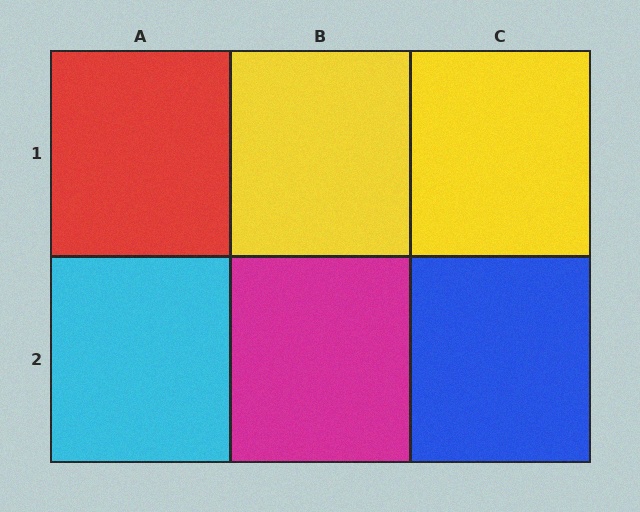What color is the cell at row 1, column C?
Yellow.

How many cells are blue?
1 cell is blue.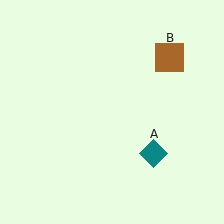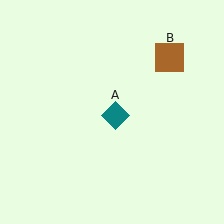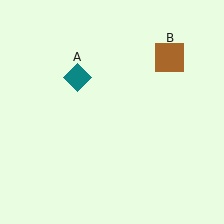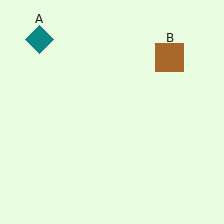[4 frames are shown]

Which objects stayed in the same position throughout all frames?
Brown square (object B) remained stationary.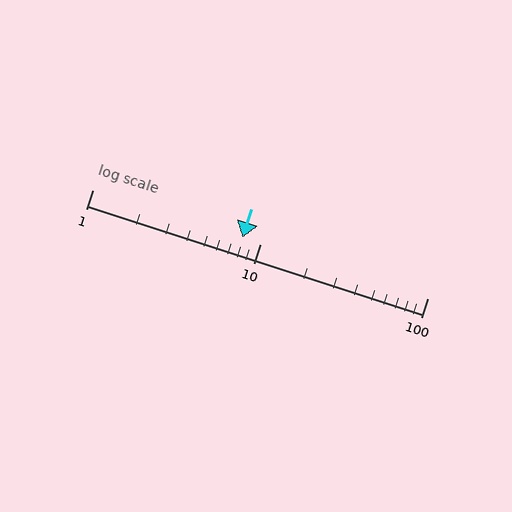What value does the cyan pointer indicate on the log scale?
The pointer indicates approximately 7.8.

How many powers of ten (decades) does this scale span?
The scale spans 2 decades, from 1 to 100.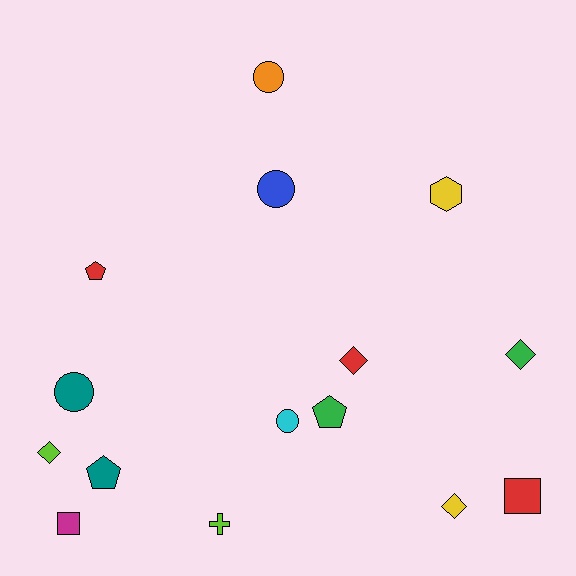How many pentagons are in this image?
There are 3 pentagons.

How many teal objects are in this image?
There are 2 teal objects.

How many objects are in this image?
There are 15 objects.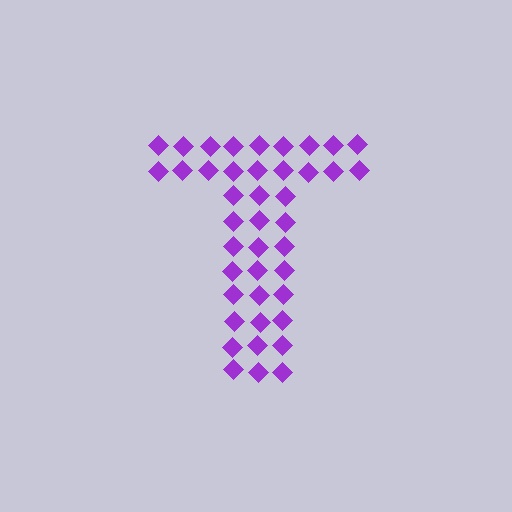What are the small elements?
The small elements are diamonds.